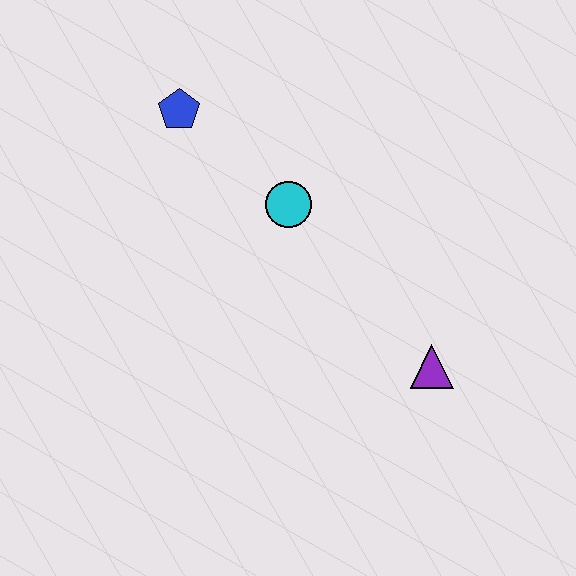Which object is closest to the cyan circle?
The blue pentagon is closest to the cyan circle.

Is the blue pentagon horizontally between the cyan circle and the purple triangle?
No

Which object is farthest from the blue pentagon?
The purple triangle is farthest from the blue pentagon.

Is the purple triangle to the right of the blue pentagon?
Yes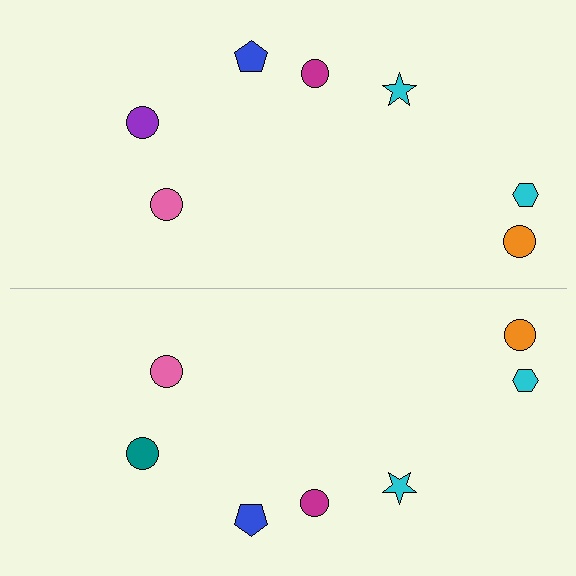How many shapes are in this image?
There are 14 shapes in this image.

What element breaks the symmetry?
The teal circle on the bottom side breaks the symmetry — its mirror counterpart is purple.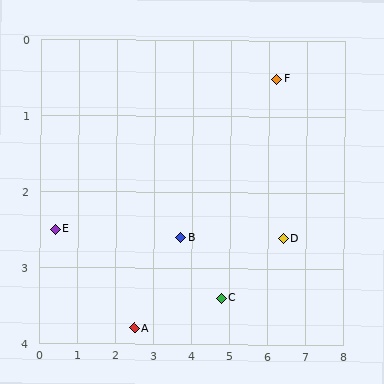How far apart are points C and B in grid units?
Points C and B are about 1.4 grid units apart.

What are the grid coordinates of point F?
Point F is at approximately (6.2, 0.5).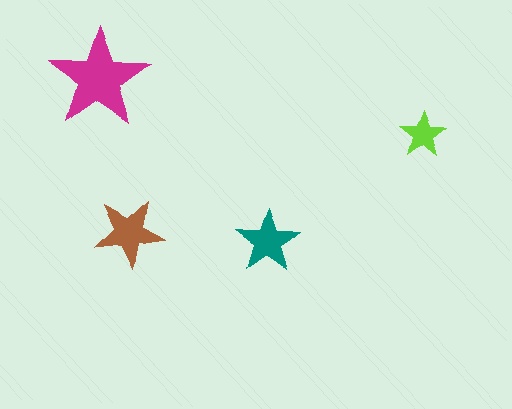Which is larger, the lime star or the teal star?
The teal one.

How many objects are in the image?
There are 4 objects in the image.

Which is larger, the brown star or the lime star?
The brown one.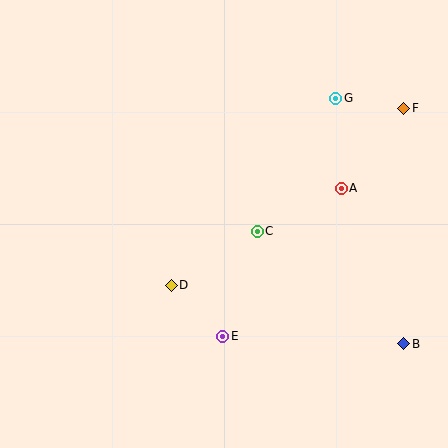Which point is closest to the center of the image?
Point C at (257, 232) is closest to the center.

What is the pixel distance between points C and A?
The distance between C and A is 95 pixels.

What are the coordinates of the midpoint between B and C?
The midpoint between B and C is at (330, 288).